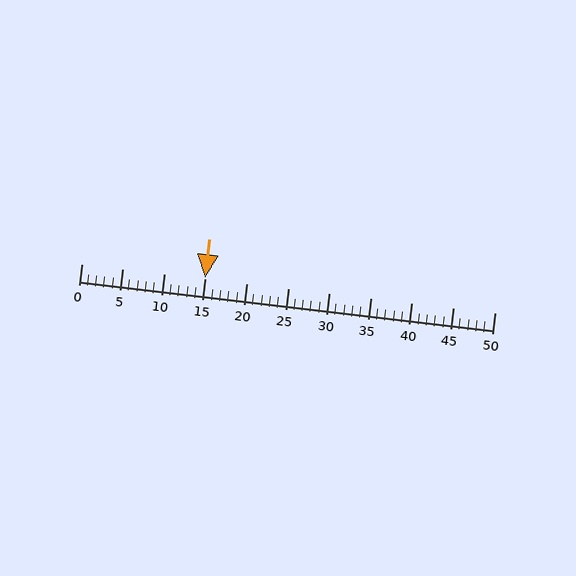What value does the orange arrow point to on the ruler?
The orange arrow points to approximately 15.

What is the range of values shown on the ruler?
The ruler shows values from 0 to 50.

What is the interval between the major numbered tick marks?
The major tick marks are spaced 5 units apart.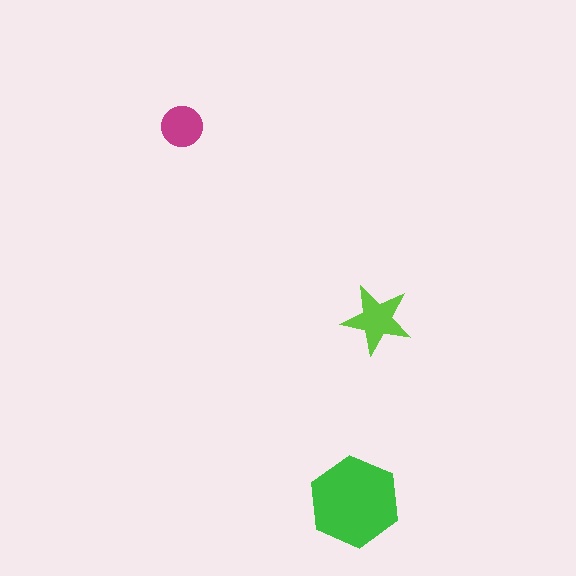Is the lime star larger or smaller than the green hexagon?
Smaller.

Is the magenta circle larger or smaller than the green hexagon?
Smaller.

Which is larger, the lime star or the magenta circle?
The lime star.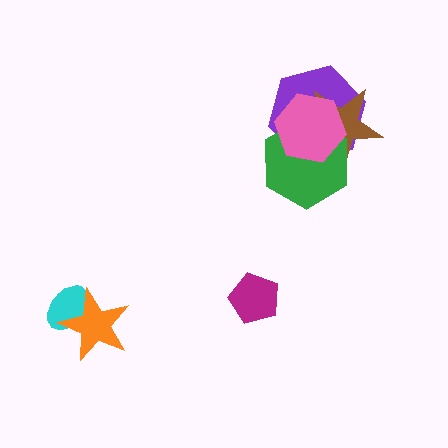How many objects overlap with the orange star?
1 object overlaps with the orange star.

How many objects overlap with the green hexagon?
3 objects overlap with the green hexagon.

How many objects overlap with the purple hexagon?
3 objects overlap with the purple hexagon.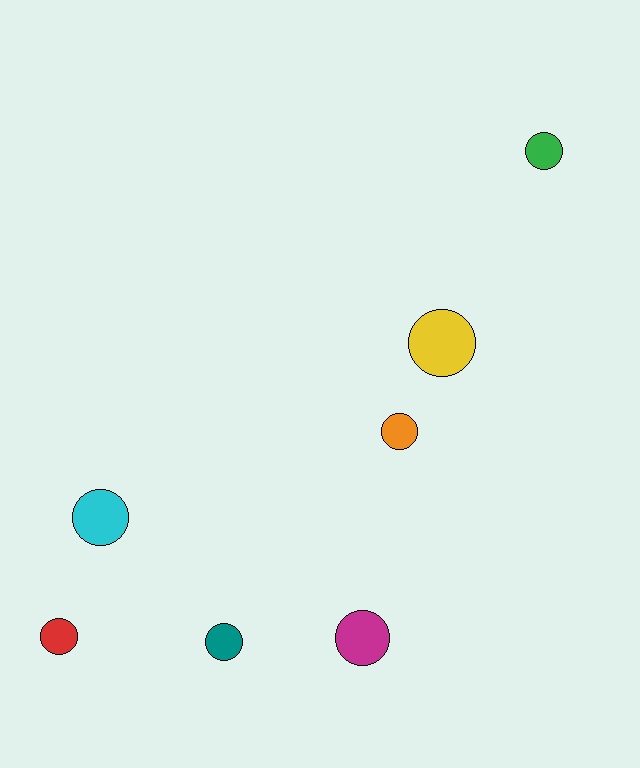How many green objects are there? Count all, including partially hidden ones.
There is 1 green object.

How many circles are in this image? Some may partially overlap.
There are 7 circles.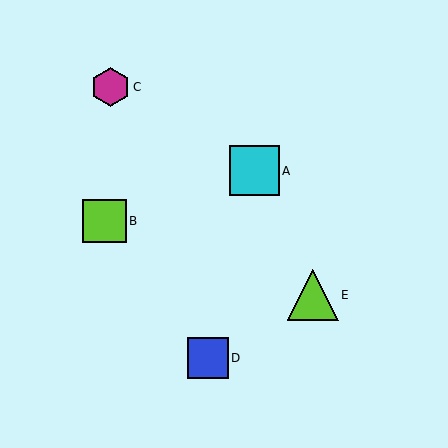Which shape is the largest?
The lime triangle (labeled E) is the largest.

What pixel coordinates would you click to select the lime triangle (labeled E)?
Click at (313, 295) to select the lime triangle E.